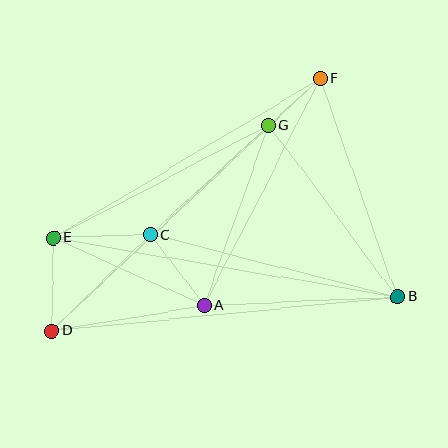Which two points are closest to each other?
Points F and G are closest to each other.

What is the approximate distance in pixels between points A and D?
The distance between A and D is approximately 154 pixels.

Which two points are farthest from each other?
Points D and F are farthest from each other.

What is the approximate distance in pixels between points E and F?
The distance between E and F is approximately 310 pixels.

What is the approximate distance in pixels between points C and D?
The distance between C and D is approximately 137 pixels.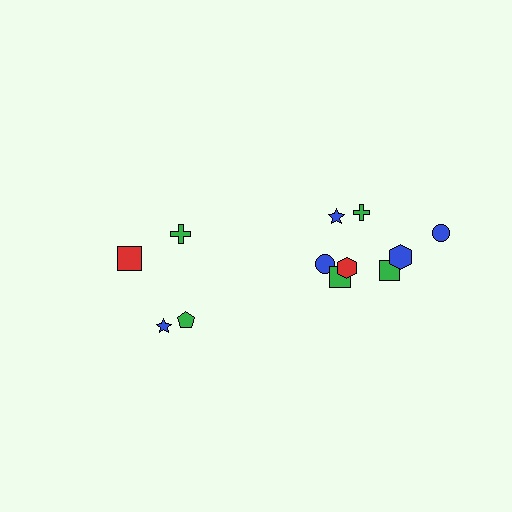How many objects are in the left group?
There are 4 objects.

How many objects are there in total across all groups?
There are 12 objects.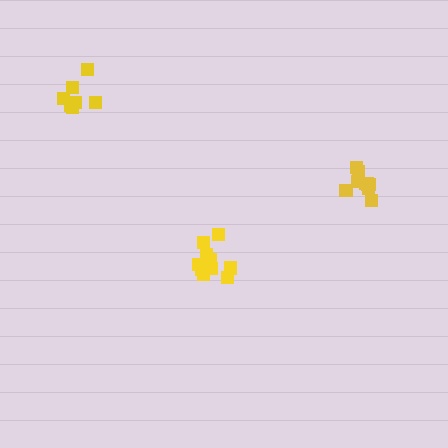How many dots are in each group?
Group 1: 10 dots, Group 2: 7 dots, Group 3: 9 dots (26 total).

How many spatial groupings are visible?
There are 3 spatial groupings.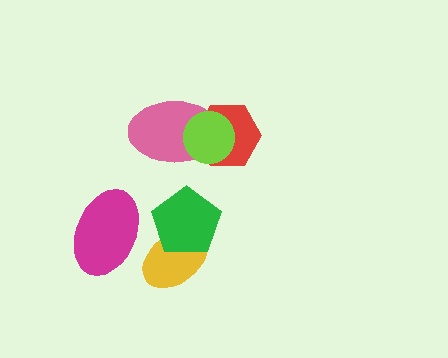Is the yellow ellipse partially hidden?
Yes, it is partially covered by another shape.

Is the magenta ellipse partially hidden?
No, no other shape covers it.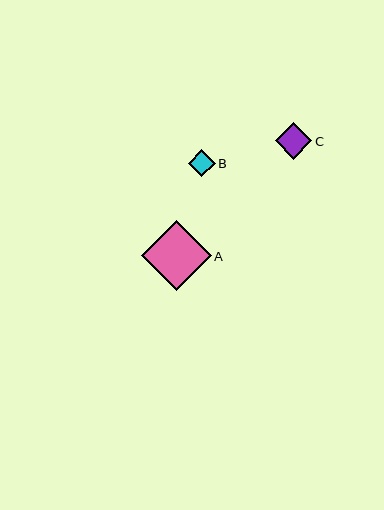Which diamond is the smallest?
Diamond B is the smallest with a size of approximately 27 pixels.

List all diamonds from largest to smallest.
From largest to smallest: A, C, B.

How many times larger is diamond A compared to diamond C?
Diamond A is approximately 1.9 times the size of diamond C.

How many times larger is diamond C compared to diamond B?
Diamond C is approximately 1.3 times the size of diamond B.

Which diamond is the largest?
Diamond A is the largest with a size of approximately 70 pixels.